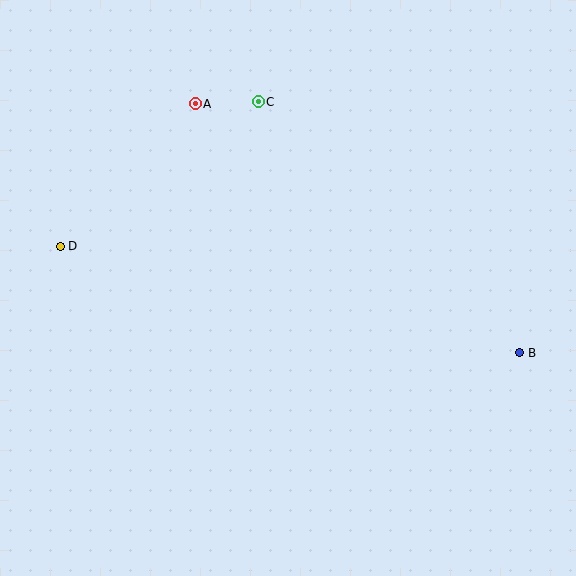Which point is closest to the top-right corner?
Point C is closest to the top-right corner.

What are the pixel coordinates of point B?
Point B is at (520, 353).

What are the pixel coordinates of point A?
Point A is at (195, 104).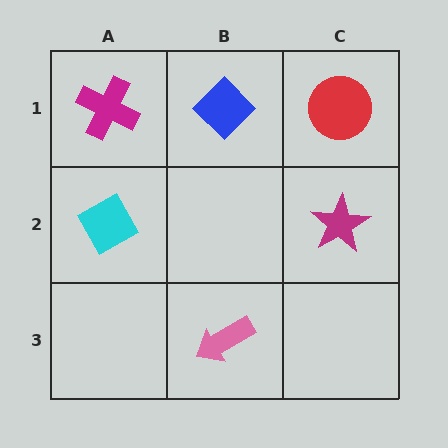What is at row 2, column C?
A magenta star.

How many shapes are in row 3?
1 shape.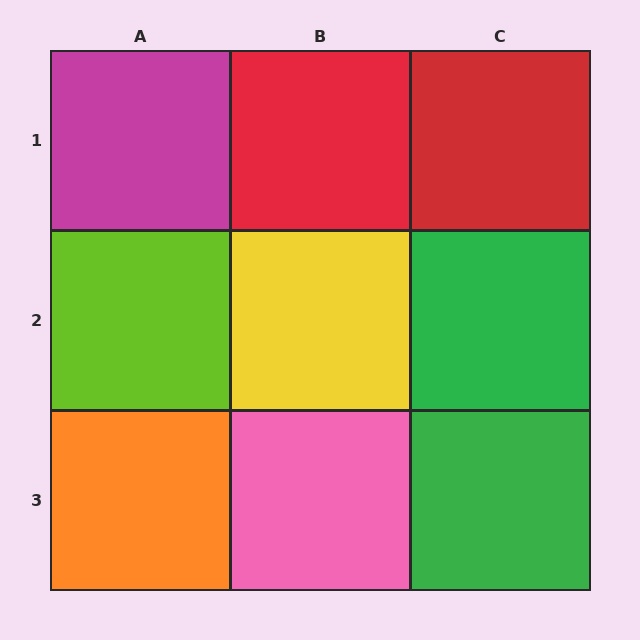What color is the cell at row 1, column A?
Magenta.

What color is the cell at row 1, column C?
Red.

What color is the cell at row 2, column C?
Green.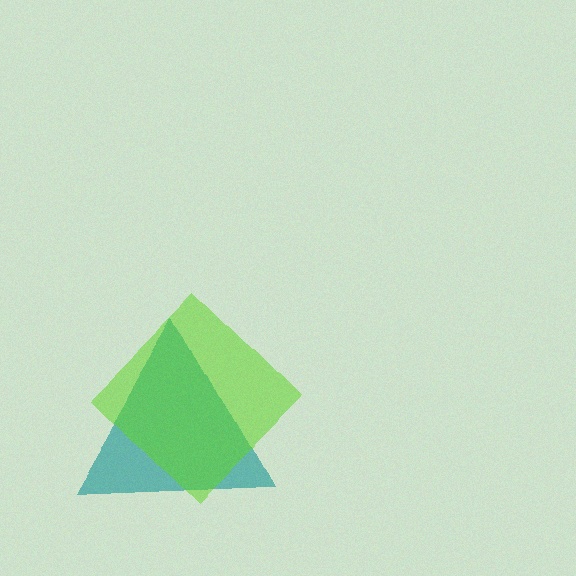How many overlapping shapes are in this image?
There are 2 overlapping shapes in the image.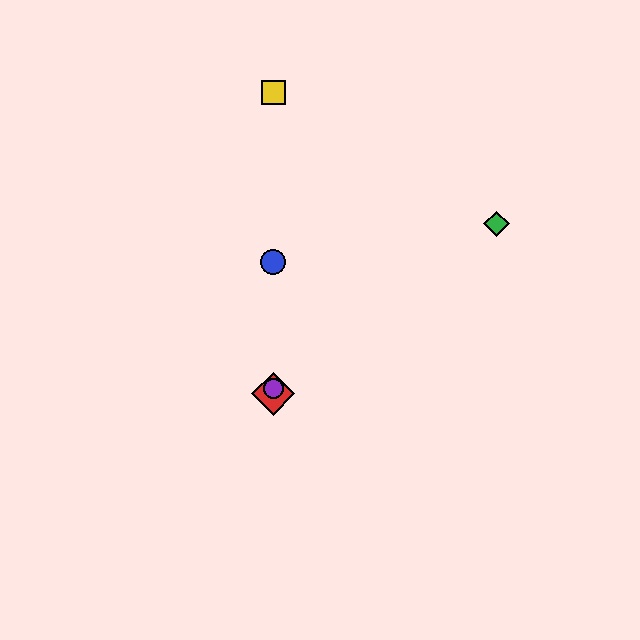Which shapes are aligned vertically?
The red diamond, the blue circle, the yellow square, the purple circle are aligned vertically.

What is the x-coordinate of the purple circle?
The purple circle is at x≈273.